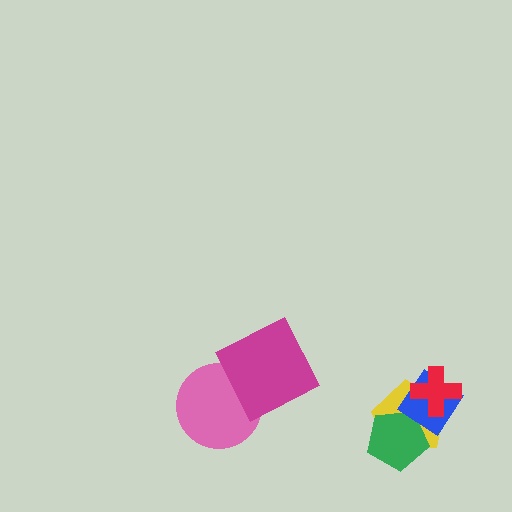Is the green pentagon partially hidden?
Yes, it is partially covered by another shape.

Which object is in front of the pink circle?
The magenta square is in front of the pink circle.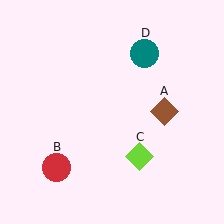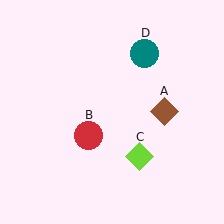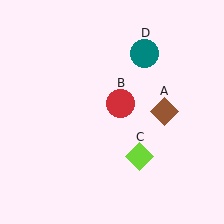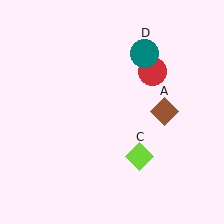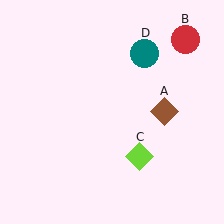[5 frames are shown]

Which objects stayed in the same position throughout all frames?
Brown diamond (object A) and lime diamond (object C) and teal circle (object D) remained stationary.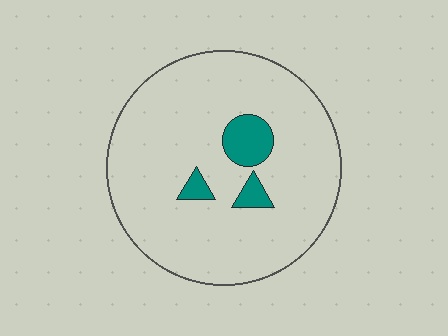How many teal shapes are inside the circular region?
3.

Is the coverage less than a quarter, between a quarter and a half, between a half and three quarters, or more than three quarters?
Less than a quarter.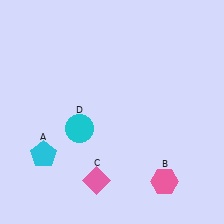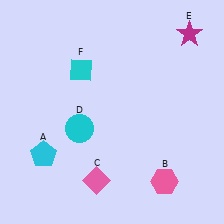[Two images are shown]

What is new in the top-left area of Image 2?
A cyan diamond (F) was added in the top-left area of Image 2.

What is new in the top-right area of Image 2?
A magenta star (E) was added in the top-right area of Image 2.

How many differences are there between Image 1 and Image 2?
There are 2 differences between the two images.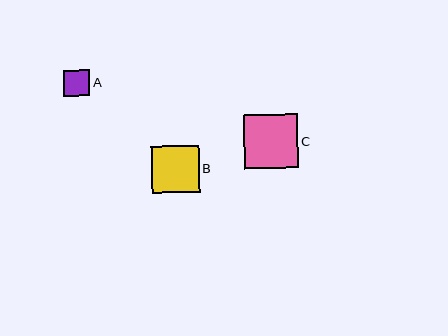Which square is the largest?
Square C is the largest with a size of approximately 54 pixels.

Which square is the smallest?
Square A is the smallest with a size of approximately 26 pixels.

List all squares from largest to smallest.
From largest to smallest: C, B, A.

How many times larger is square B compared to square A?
Square B is approximately 1.8 times the size of square A.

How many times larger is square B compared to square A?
Square B is approximately 1.8 times the size of square A.